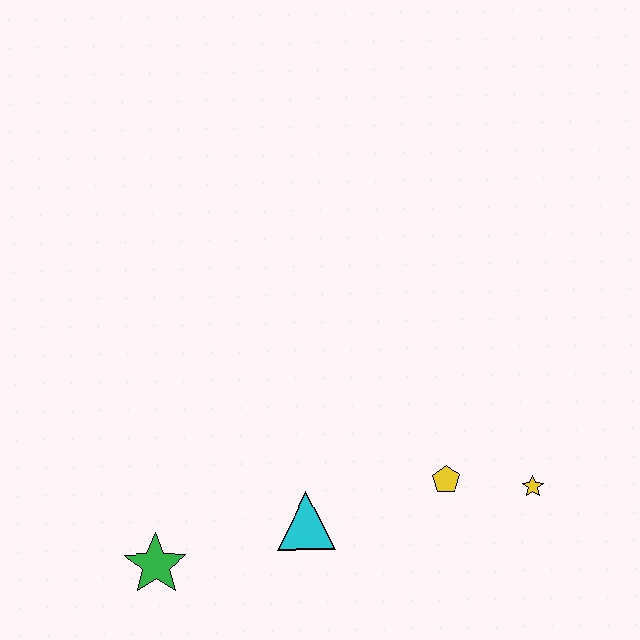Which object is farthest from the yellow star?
The green star is farthest from the yellow star.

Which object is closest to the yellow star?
The yellow pentagon is closest to the yellow star.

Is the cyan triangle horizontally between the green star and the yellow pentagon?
Yes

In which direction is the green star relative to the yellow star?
The green star is to the left of the yellow star.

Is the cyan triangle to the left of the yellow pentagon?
Yes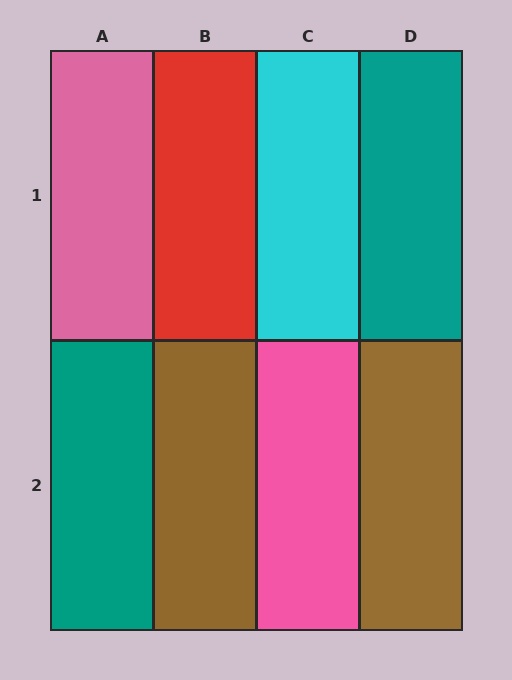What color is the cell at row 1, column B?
Red.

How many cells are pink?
2 cells are pink.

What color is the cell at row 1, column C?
Cyan.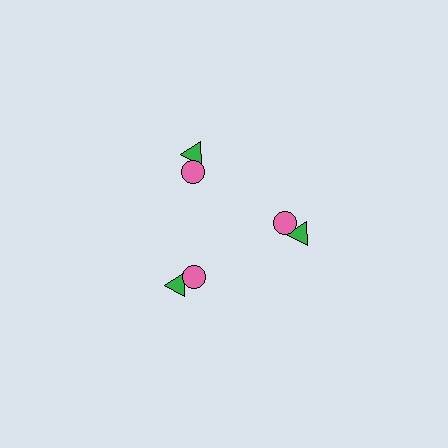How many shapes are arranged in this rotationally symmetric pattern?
There are 6 shapes, arranged in 3 groups of 2.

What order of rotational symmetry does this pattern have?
This pattern has 3-fold rotational symmetry.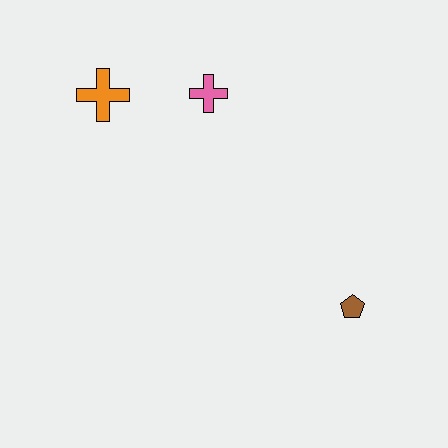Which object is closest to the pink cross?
The orange cross is closest to the pink cross.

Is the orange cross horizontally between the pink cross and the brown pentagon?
No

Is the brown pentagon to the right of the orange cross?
Yes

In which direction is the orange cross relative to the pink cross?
The orange cross is to the left of the pink cross.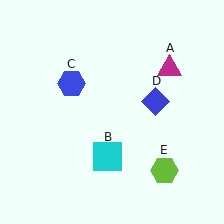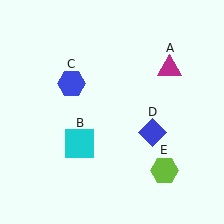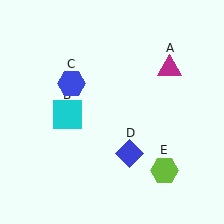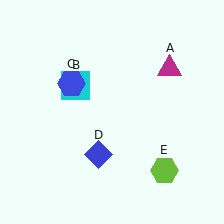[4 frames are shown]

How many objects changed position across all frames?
2 objects changed position: cyan square (object B), blue diamond (object D).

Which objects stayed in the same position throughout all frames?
Magenta triangle (object A) and blue hexagon (object C) and lime hexagon (object E) remained stationary.